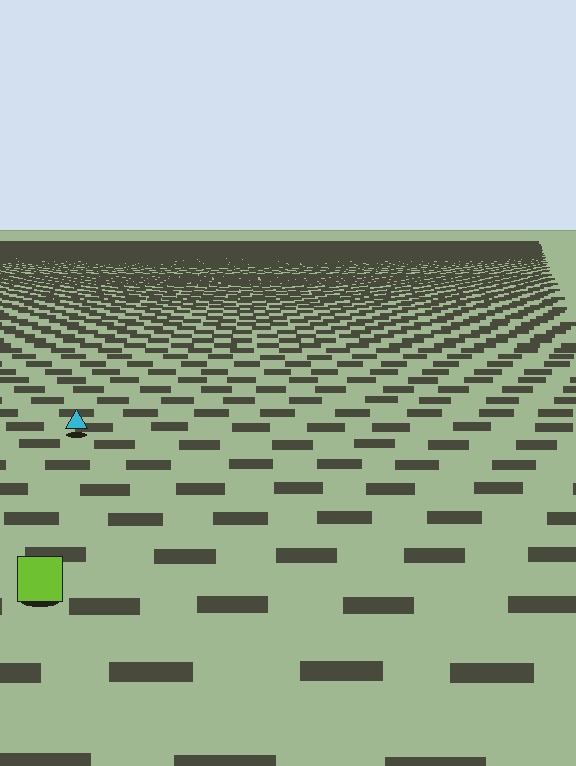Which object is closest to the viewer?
The lime square is closest. The texture marks near it are larger and more spread out.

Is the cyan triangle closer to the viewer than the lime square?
No. The lime square is closer — you can tell from the texture gradient: the ground texture is coarser near it.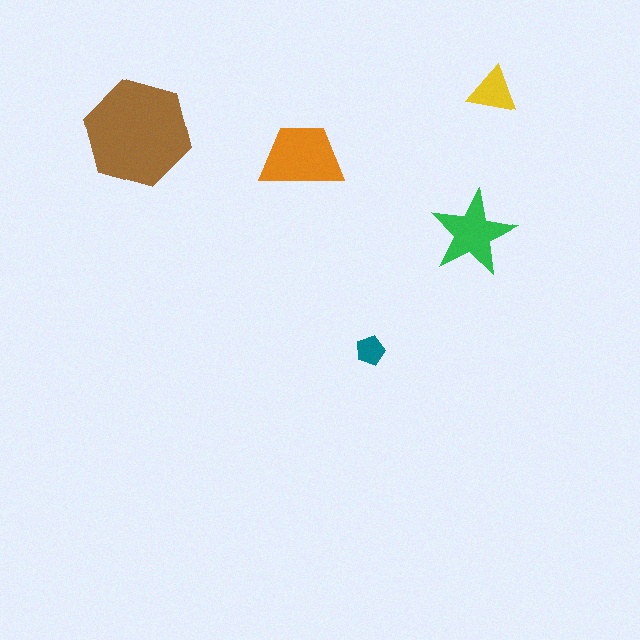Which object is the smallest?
The teal pentagon.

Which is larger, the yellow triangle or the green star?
The green star.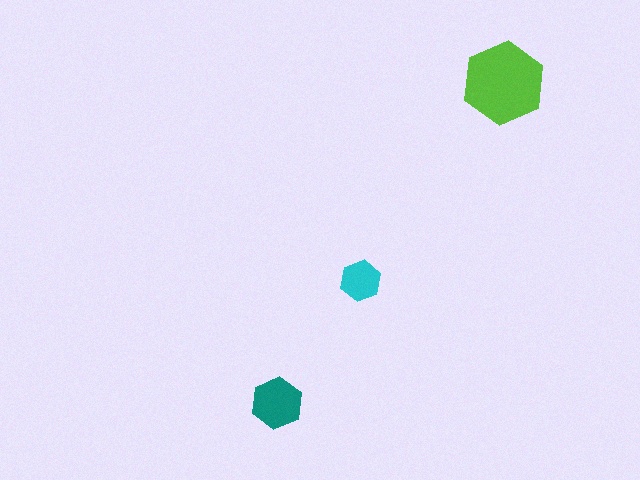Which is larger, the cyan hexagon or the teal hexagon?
The teal one.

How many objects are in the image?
There are 3 objects in the image.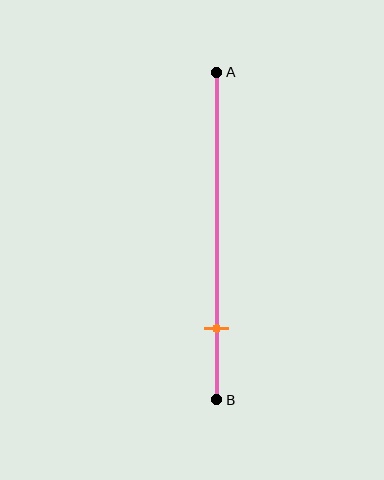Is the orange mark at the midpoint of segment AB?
No, the mark is at about 80% from A, not at the 50% midpoint.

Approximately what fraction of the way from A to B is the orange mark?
The orange mark is approximately 80% of the way from A to B.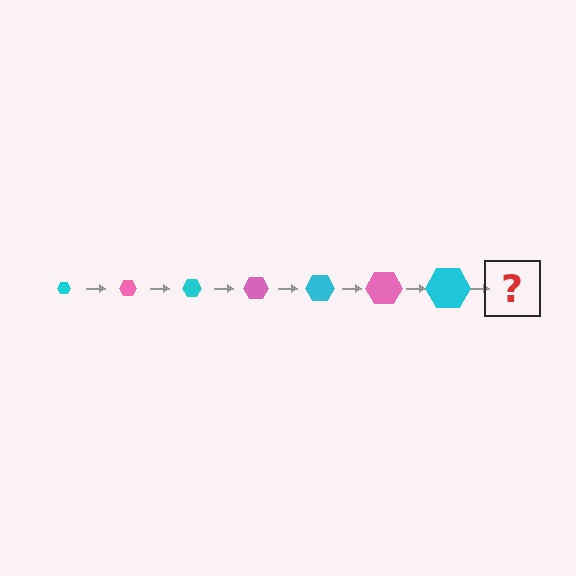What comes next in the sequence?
The next element should be a pink hexagon, larger than the previous one.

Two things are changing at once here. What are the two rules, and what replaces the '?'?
The two rules are that the hexagon grows larger each step and the color cycles through cyan and pink. The '?' should be a pink hexagon, larger than the previous one.